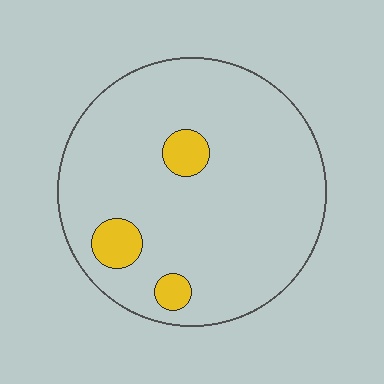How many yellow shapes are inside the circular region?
3.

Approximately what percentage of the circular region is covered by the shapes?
Approximately 10%.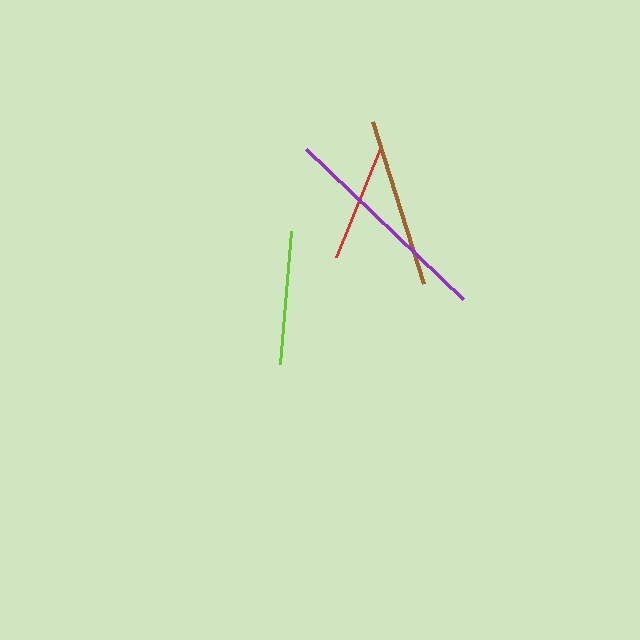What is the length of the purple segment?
The purple segment is approximately 218 pixels long.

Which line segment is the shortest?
The red line is the shortest at approximately 120 pixels.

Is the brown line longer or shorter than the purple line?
The purple line is longer than the brown line.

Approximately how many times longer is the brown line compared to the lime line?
The brown line is approximately 1.3 times the length of the lime line.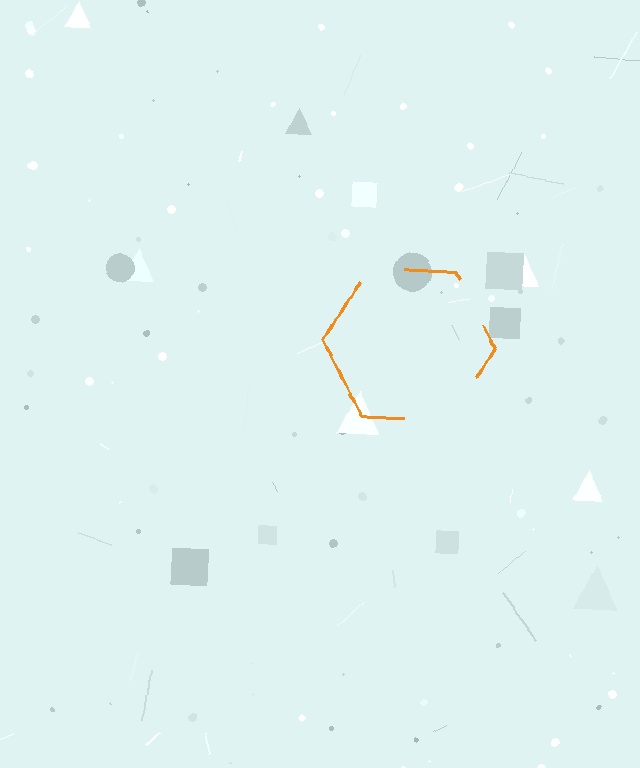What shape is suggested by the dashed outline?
The dashed outline suggests a hexagon.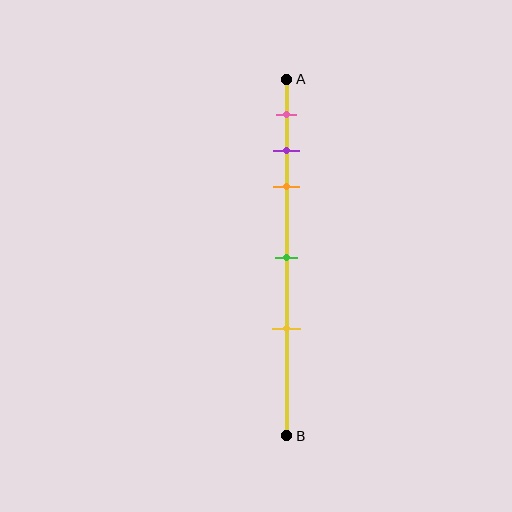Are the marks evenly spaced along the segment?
No, the marks are not evenly spaced.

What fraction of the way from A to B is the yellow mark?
The yellow mark is approximately 70% (0.7) of the way from A to B.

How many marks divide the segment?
There are 5 marks dividing the segment.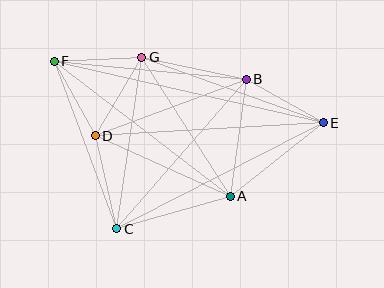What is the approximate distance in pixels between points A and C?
The distance between A and C is approximately 118 pixels.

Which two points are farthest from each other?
Points E and F are farthest from each other.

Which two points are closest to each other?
Points D and F are closest to each other.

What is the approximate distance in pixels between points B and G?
The distance between B and G is approximately 107 pixels.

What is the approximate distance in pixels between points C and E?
The distance between C and E is approximately 232 pixels.